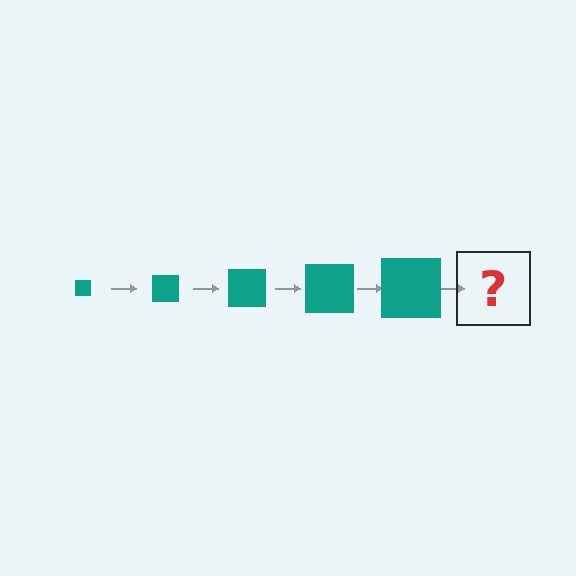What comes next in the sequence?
The next element should be a teal square, larger than the previous one.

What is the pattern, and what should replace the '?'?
The pattern is that the square gets progressively larger each step. The '?' should be a teal square, larger than the previous one.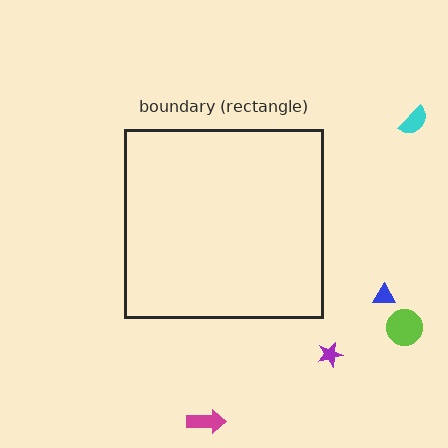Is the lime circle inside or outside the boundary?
Outside.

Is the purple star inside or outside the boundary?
Outside.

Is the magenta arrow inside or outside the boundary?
Outside.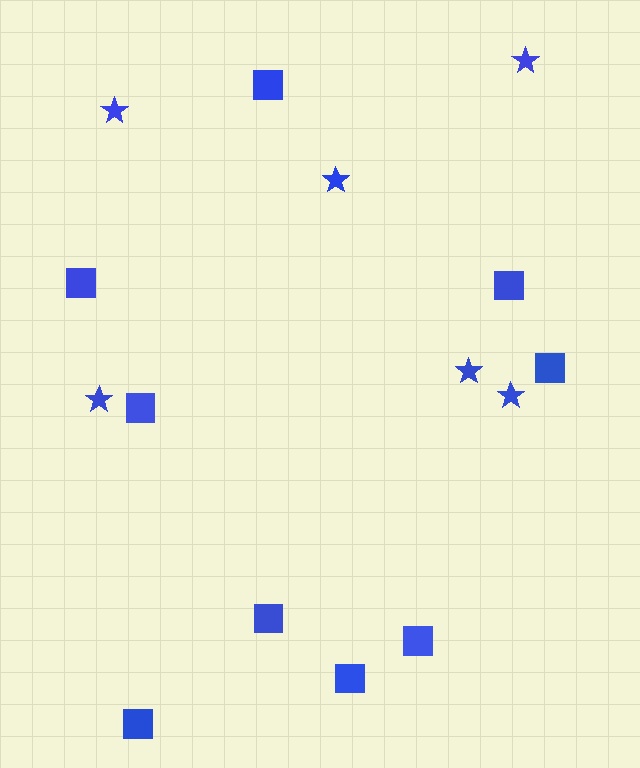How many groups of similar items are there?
There are 2 groups: one group of stars (6) and one group of squares (9).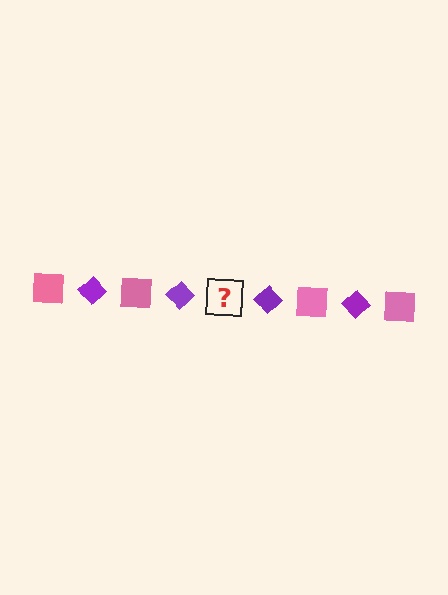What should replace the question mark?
The question mark should be replaced with a pink square.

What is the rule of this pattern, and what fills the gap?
The rule is that the pattern alternates between pink square and purple diamond. The gap should be filled with a pink square.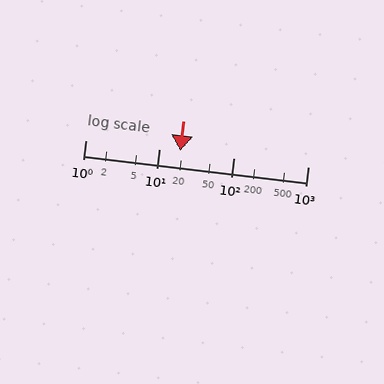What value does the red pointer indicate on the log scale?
The pointer indicates approximately 19.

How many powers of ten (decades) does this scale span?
The scale spans 3 decades, from 1 to 1000.